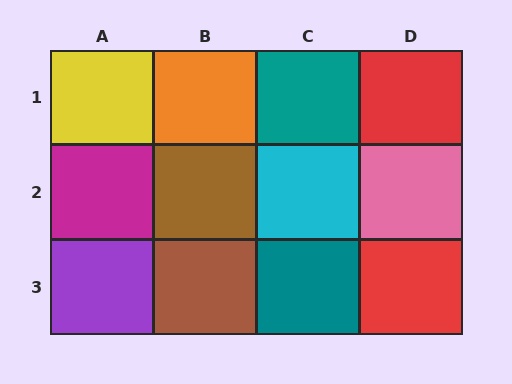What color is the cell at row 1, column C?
Teal.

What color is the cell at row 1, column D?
Red.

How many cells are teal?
2 cells are teal.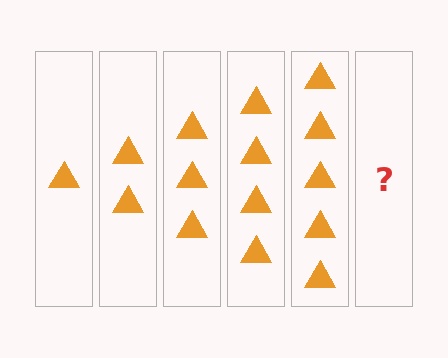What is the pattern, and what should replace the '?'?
The pattern is that each step adds one more triangle. The '?' should be 6 triangles.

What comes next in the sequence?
The next element should be 6 triangles.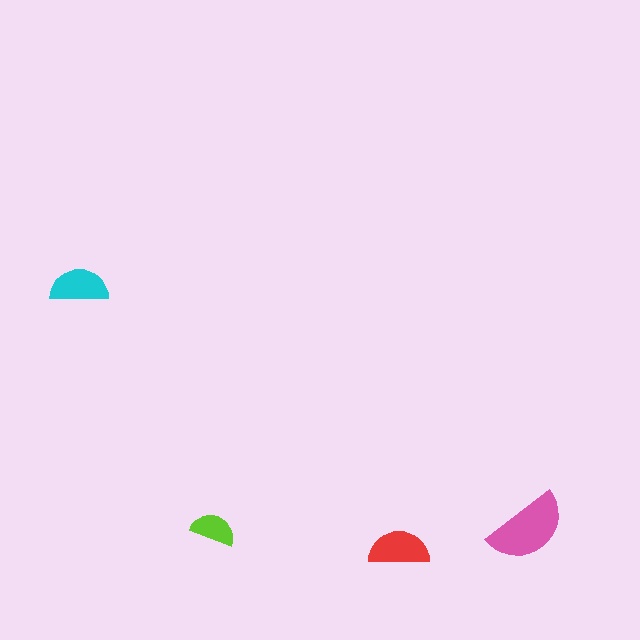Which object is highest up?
The cyan semicircle is topmost.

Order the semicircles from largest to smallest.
the pink one, the red one, the cyan one, the lime one.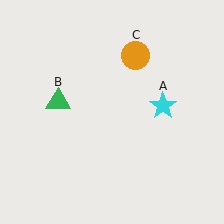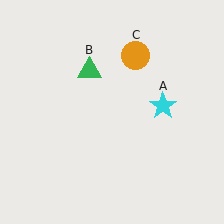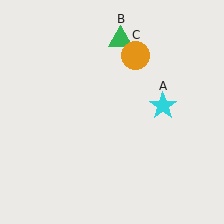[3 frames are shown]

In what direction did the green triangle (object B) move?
The green triangle (object B) moved up and to the right.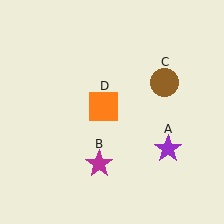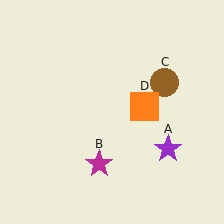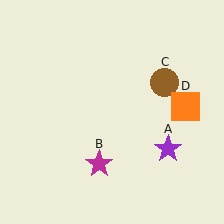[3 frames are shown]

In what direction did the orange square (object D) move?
The orange square (object D) moved right.